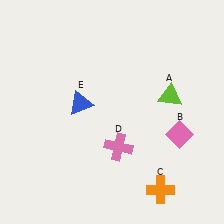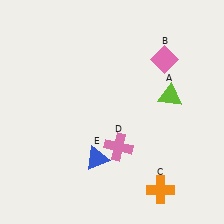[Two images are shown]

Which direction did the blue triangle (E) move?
The blue triangle (E) moved down.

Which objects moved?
The objects that moved are: the pink diamond (B), the blue triangle (E).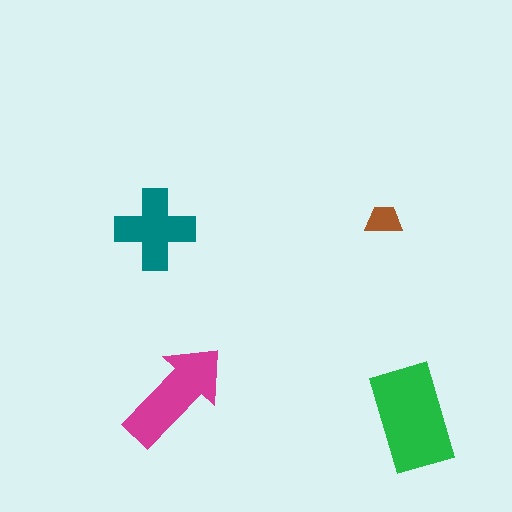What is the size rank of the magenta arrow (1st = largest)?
2nd.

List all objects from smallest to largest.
The brown trapezoid, the teal cross, the magenta arrow, the green rectangle.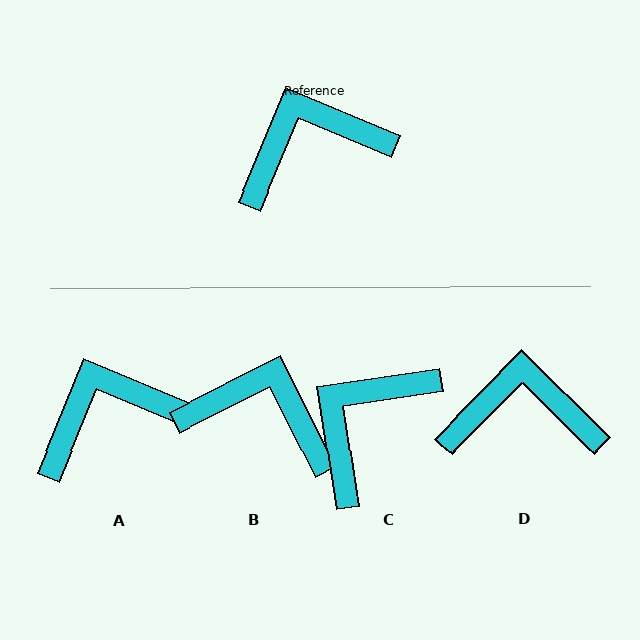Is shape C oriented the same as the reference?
No, it is off by about 31 degrees.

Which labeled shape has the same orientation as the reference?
A.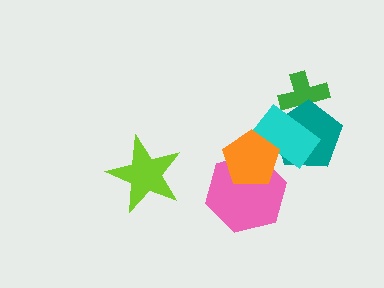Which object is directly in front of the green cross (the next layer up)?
The teal pentagon is directly in front of the green cross.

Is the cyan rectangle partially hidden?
Yes, it is partially covered by another shape.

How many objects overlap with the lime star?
0 objects overlap with the lime star.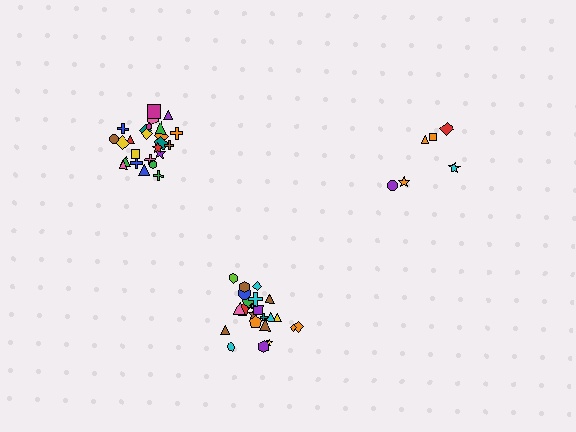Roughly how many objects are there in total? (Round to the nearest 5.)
Roughly 55 objects in total.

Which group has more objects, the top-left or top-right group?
The top-left group.